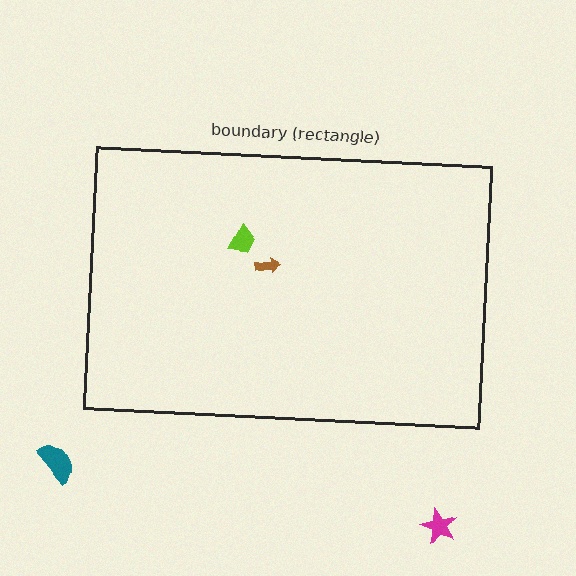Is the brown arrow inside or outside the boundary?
Inside.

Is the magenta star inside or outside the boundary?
Outside.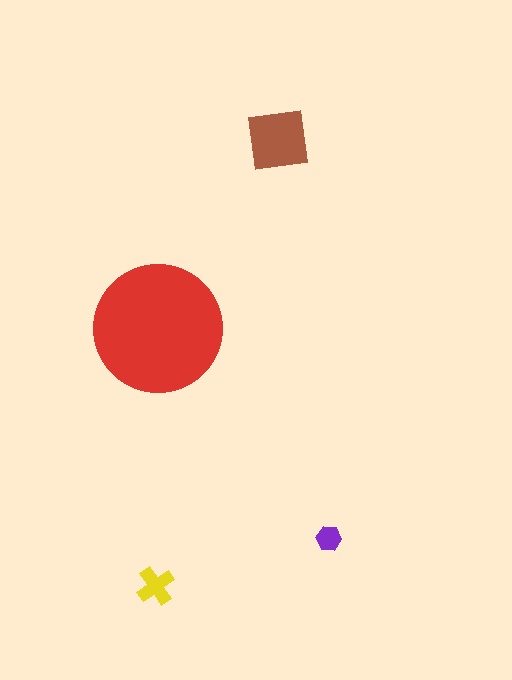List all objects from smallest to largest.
The purple hexagon, the yellow cross, the brown square, the red circle.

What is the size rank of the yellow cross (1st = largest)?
3rd.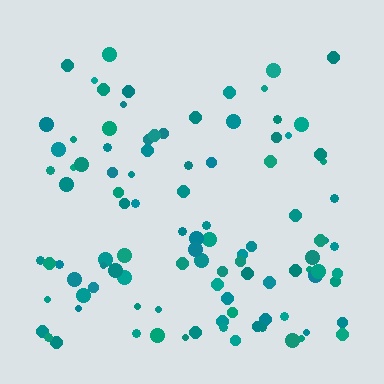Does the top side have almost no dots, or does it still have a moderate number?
Still a moderate number, just noticeably fewer than the bottom.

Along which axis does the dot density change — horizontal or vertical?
Vertical.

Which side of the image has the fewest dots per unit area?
The top.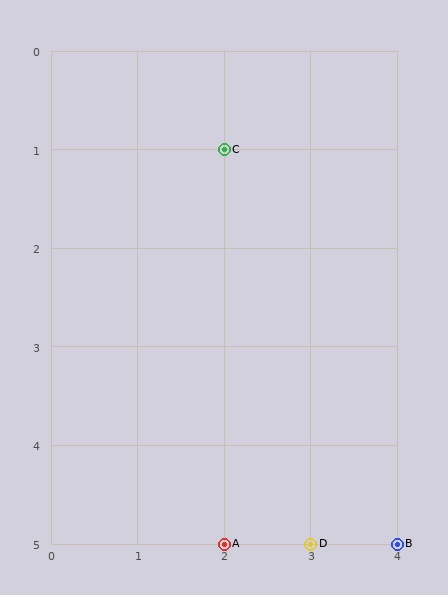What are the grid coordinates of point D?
Point D is at grid coordinates (3, 5).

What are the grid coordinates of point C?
Point C is at grid coordinates (2, 1).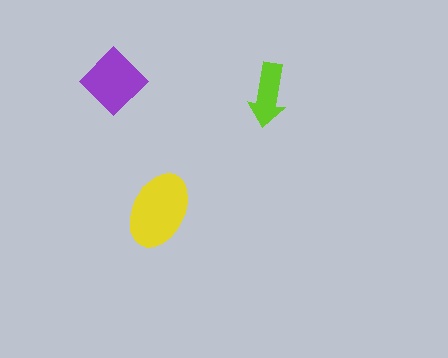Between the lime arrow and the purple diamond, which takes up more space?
The purple diamond.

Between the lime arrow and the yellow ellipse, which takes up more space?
The yellow ellipse.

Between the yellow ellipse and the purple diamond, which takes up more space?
The yellow ellipse.